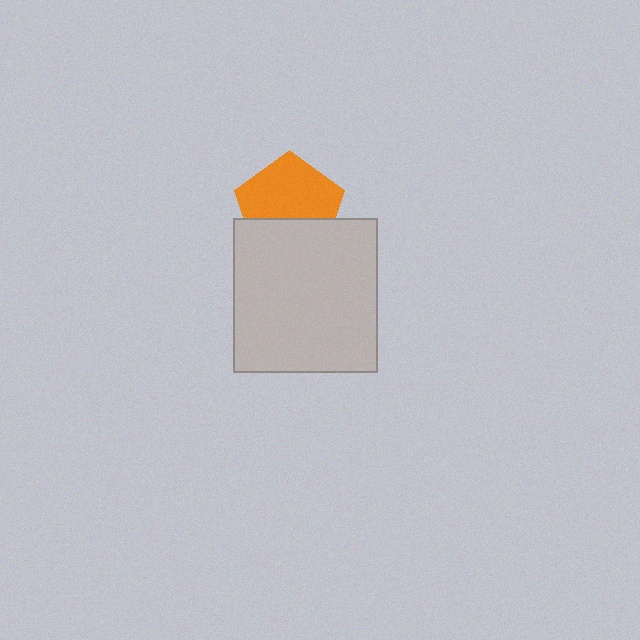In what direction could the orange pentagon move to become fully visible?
The orange pentagon could move up. That would shift it out from behind the light gray rectangle entirely.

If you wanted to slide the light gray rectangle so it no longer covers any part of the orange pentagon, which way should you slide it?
Slide it down — that is the most direct way to separate the two shapes.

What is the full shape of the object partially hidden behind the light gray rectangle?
The partially hidden object is an orange pentagon.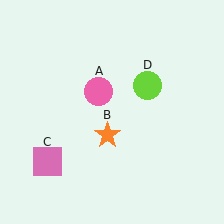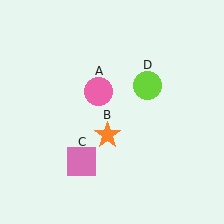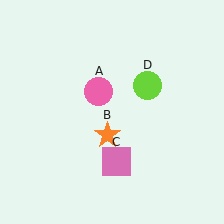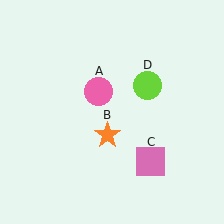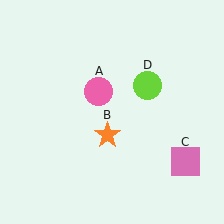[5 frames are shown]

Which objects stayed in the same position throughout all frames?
Pink circle (object A) and orange star (object B) and lime circle (object D) remained stationary.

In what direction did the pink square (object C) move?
The pink square (object C) moved right.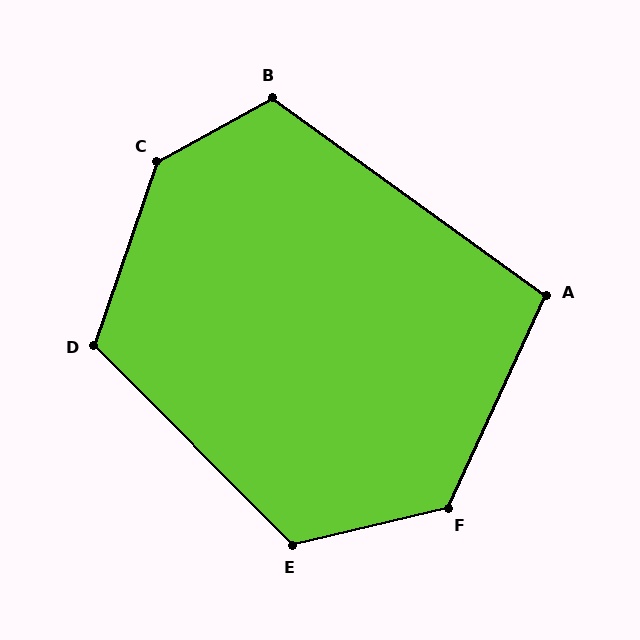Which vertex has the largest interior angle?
C, at approximately 138 degrees.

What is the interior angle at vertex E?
Approximately 121 degrees (obtuse).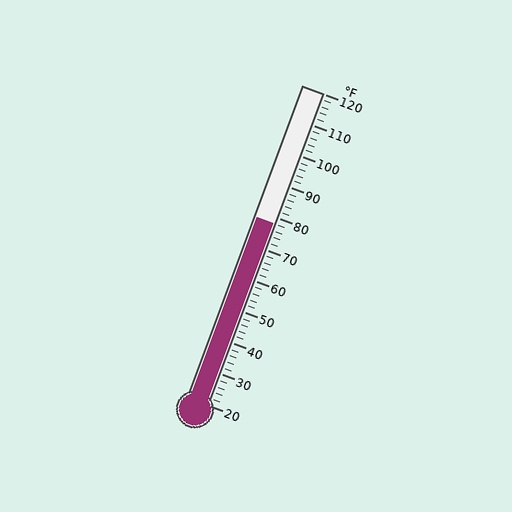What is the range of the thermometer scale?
The thermometer scale ranges from 20°F to 120°F.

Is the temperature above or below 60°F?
The temperature is above 60°F.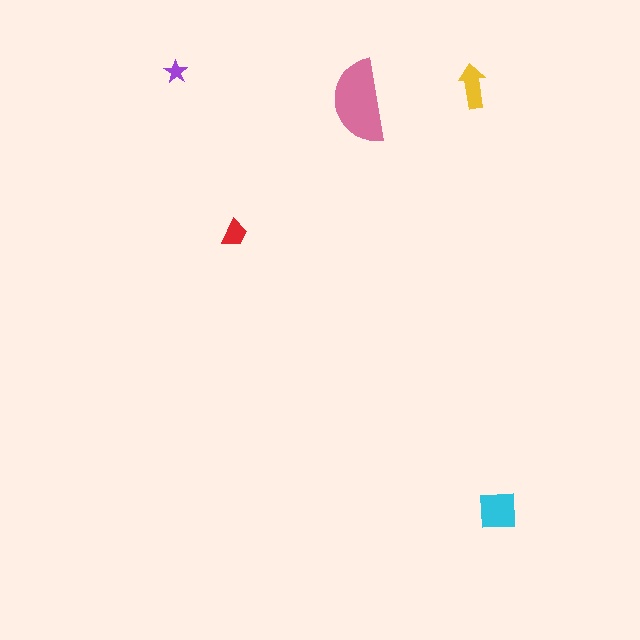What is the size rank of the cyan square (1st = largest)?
2nd.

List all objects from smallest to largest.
The purple star, the red trapezoid, the yellow arrow, the cyan square, the pink semicircle.